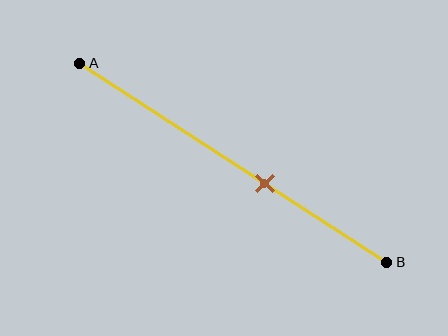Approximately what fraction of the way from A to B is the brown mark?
The brown mark is approximately 60% of the way from A to B.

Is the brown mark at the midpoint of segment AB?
No, the mark is at about 60% from A, not at the 50% midpoint.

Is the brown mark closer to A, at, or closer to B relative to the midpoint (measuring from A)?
The brown mark is closer to point B than the midpoint of segment AB.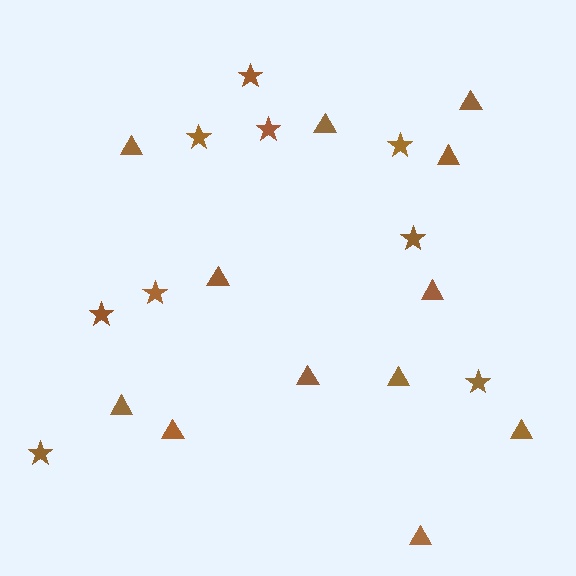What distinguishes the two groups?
There are 2 groups: one group of triangles (12) and one group of stars (9).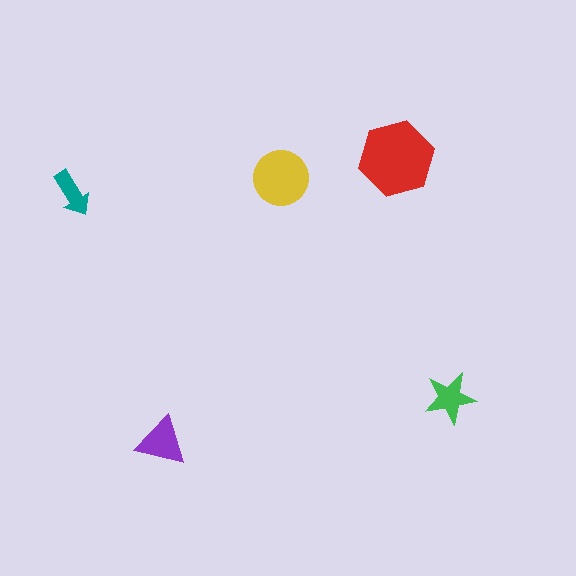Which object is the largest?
The red hexagon.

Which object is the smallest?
The teal arrow.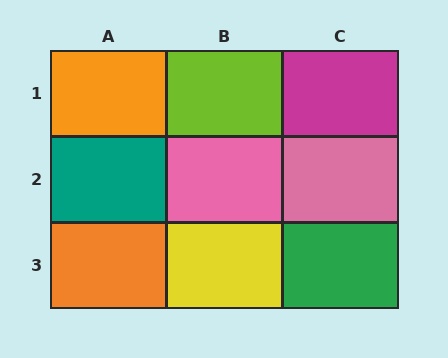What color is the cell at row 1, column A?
Orange.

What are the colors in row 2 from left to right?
Teal, pink, pink.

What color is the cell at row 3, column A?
Orange.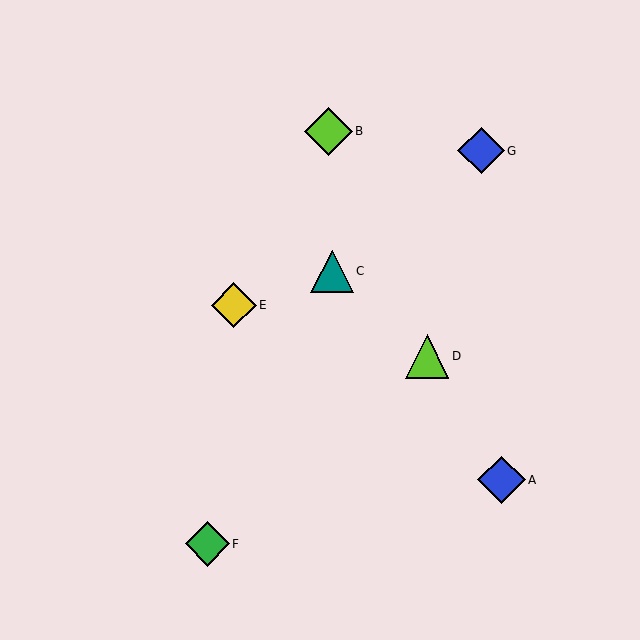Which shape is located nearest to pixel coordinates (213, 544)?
The green diamond (labeled F) at (207, 544) is nearest to that location.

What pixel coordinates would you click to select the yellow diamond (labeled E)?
Click at (234, 305) to select the yellow diamond E.